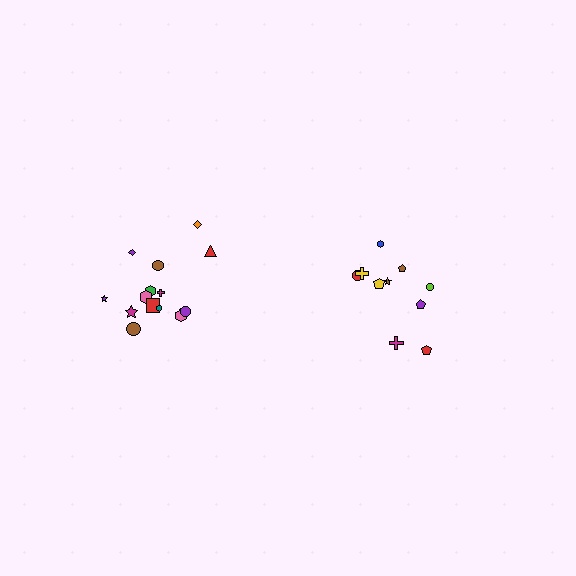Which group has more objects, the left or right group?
The left group.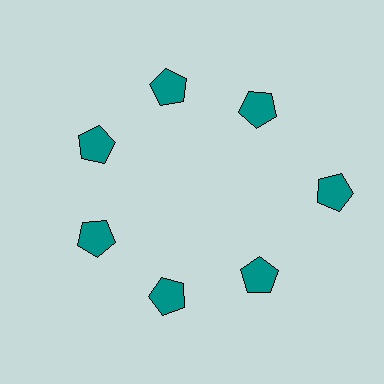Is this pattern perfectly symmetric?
No. The 7 teal pentagons are arranged in a ring, but one element near the 3 o'clock position is pushed outward from the center, breaking the 7-fold rotational symmetry.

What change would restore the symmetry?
The symmetry would be restored by moving it inward, back onto the ring so that all 7 pentagons sit at equal angles and equal distance from the center.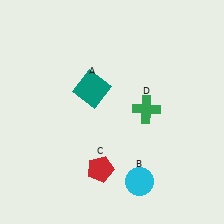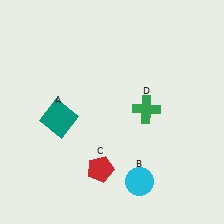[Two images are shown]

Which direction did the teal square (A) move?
The teal square (A) moved left.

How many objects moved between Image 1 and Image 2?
1 object moved between the two images.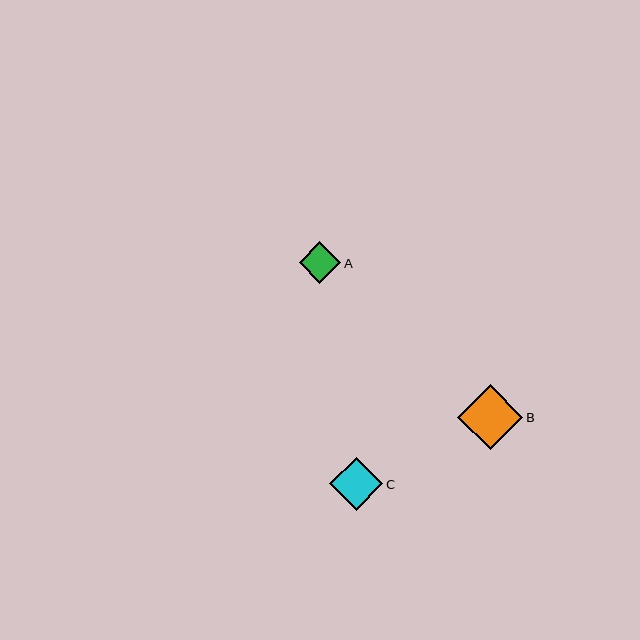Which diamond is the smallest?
Diamond A is the smallest with a size of approximately 41 pixels.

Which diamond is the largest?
Diamond B is the largest with a size of approximately 65 pixels.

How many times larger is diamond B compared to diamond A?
Diamond B is approximately 1.6 times the size of diamond A.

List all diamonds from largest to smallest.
From largest to smallest: B, C, A.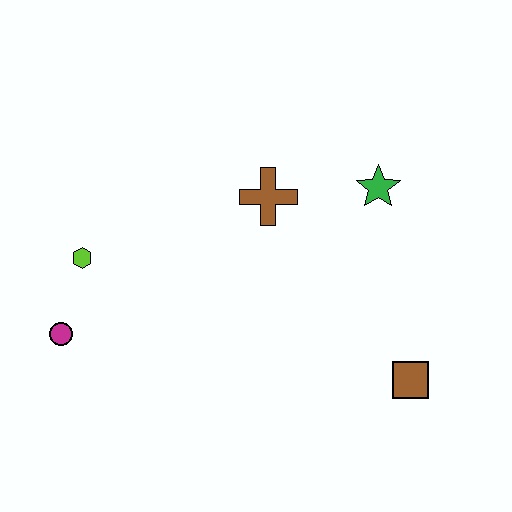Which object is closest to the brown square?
The green star is closest to the brown square.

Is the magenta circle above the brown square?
Yes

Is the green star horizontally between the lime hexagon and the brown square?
Yes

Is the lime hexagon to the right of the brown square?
No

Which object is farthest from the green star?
The magenta circle is farthest from the green star.